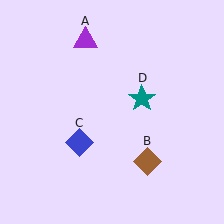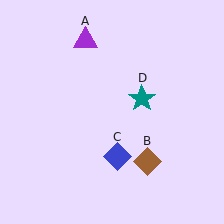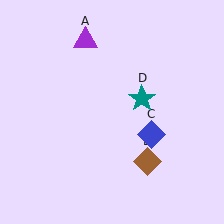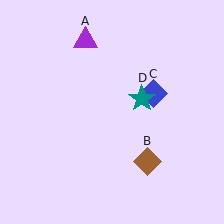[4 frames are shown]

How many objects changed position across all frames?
1 object changed position: blue diamond (object C).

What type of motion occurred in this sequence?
The blue diamond (object C) rotated counterclockwise around the center of the scene.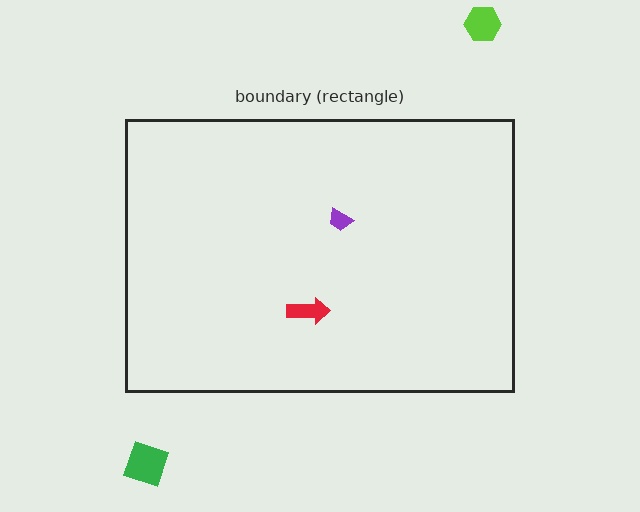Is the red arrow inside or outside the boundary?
Inside.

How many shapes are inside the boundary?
2 inside, 2 outside.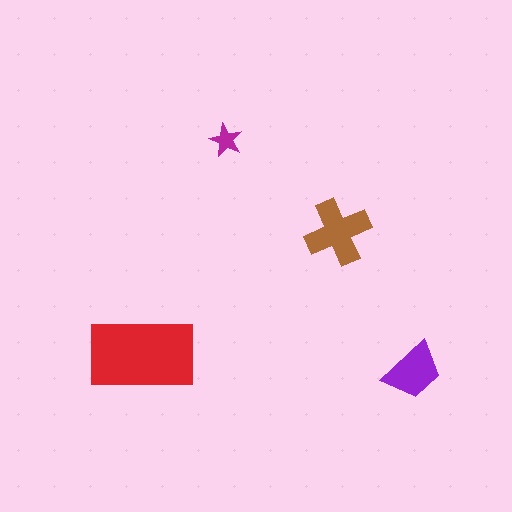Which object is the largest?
The red rectangle.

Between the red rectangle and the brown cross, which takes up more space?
The red rectangle.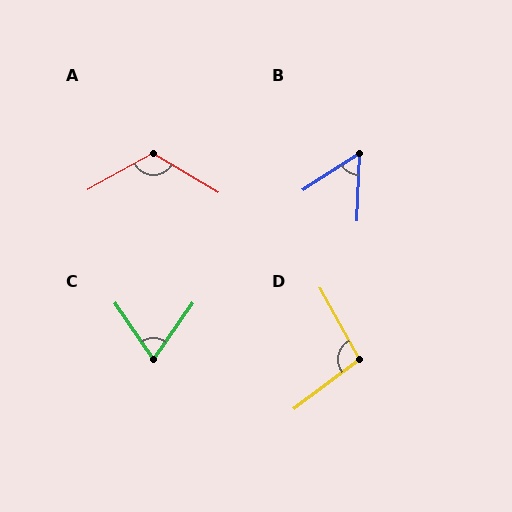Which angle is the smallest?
B, at approximately 55 degrees.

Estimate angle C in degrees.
Approximately 69 degrees.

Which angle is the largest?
A, at approximately 120 degrees.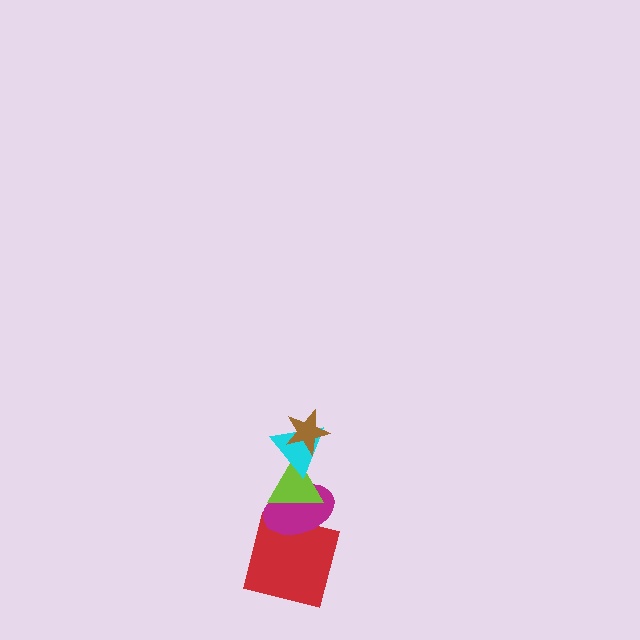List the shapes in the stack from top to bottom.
From top to bottom: the brown star, the cyan triangle, the lime triangle, the magenta ellipse, the red square.